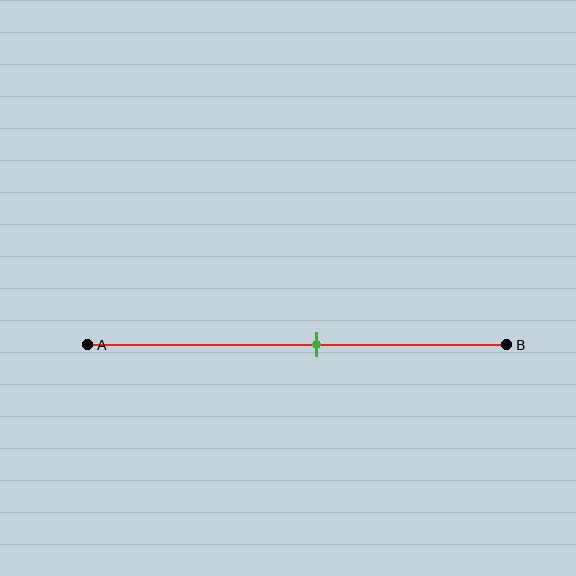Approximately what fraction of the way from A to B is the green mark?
The green mark is approximately 55% of the way from A to B.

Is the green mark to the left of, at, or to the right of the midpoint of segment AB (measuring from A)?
The green mark is to the right of the midpoint of segment AB.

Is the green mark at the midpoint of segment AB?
No, the mark is at about 55% from A, not at the 50% midpoint.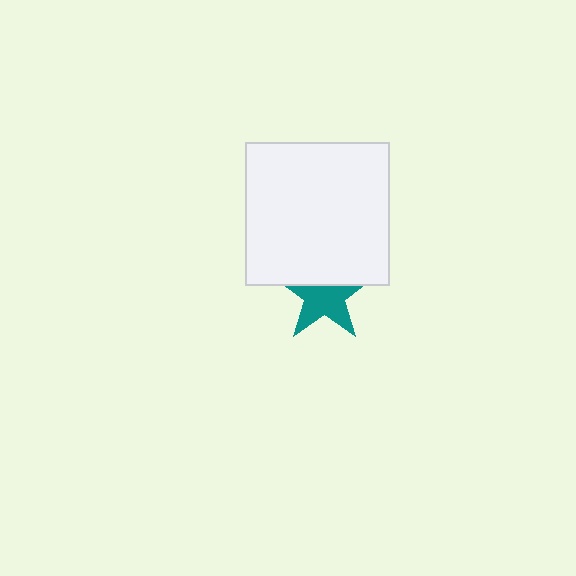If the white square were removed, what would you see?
You would see the complete teal star.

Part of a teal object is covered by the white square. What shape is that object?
It is a star.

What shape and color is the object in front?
The object in front is a white square.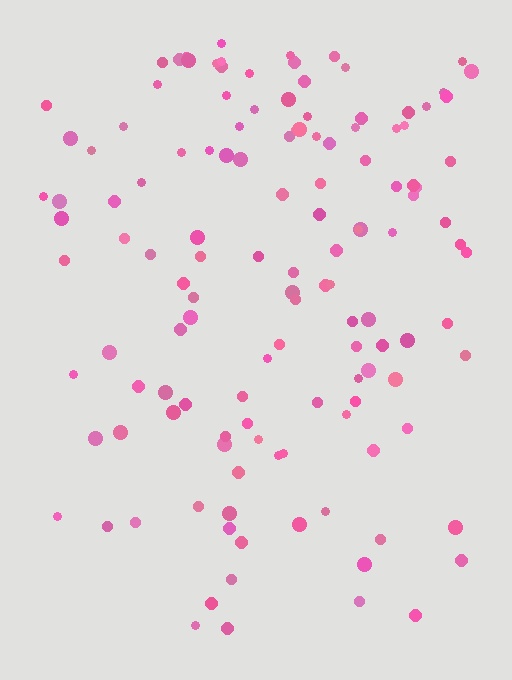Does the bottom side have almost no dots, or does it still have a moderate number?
Still a moderate number, just noticeably fewer than the top.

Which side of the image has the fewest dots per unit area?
The bottom.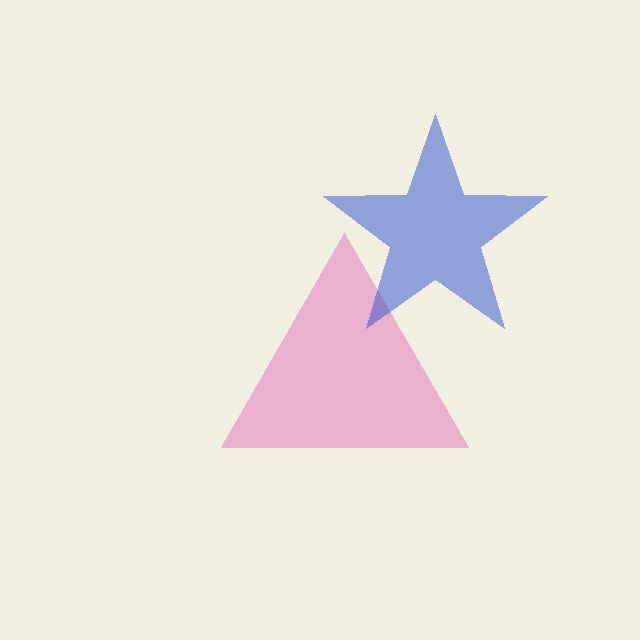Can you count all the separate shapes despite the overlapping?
Yes, there are 2 separate shapes.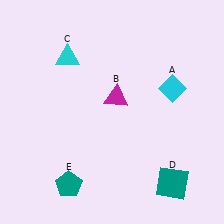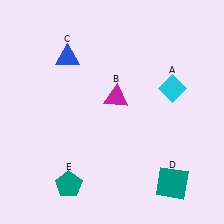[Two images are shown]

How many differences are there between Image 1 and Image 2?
There is 1 difference between the two images.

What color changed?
The triangle (C) changed from cyan in Image 1 to blue in Image 2.